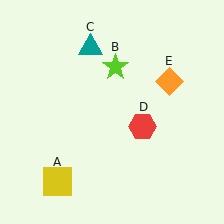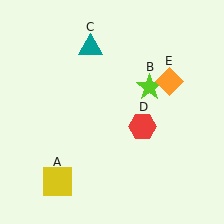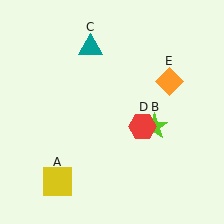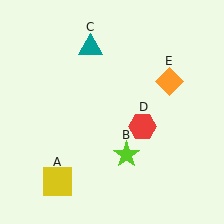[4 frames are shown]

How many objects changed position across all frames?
1 object changed position: lime star (object B).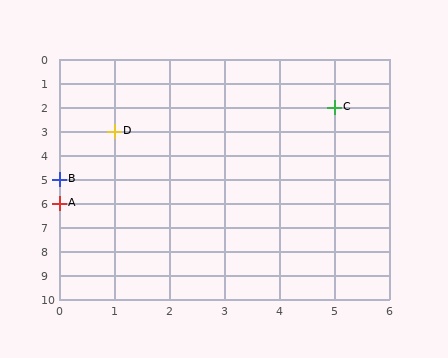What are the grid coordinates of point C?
Point C is at grid coordinates (5, 2).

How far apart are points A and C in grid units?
Points A and C are 5 columns and 4 rows apart (about 6.4 grid units diagonally).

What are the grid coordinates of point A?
Point A is at grid coordinates (0, 6).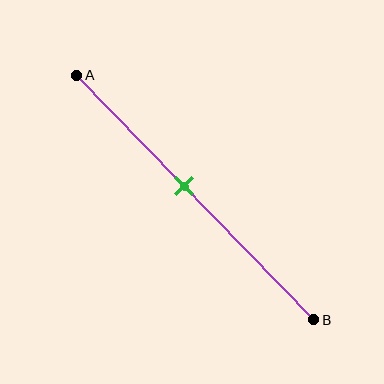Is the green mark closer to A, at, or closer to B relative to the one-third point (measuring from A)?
The green mark is closer to point B than the one-third point of segment AB.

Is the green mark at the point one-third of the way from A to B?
No, the mark is at about 45% from A, not at the 33% one-third point.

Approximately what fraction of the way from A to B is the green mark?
The green mark is approximately 45% of the way from A to B.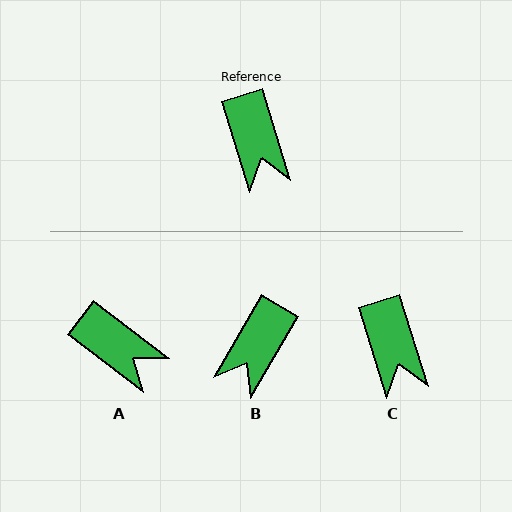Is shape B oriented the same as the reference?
No, it is off by about 48 degrees.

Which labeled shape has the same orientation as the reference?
C.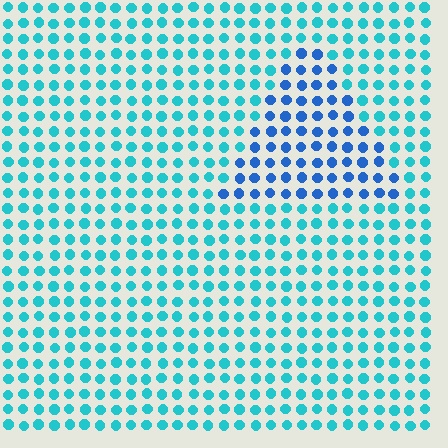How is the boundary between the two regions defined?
The boundary is defined purely by a slight shift in hue (about 34 degrees). Spacing, size, and orientation are identical on both sides.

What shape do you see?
I see a triangle.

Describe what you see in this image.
The image is filled with small cyan elements in a uniform arrangement. A triangle-shaped region is visible where the elements are tinted to a slightly different hue, forming a subtle color boundary.